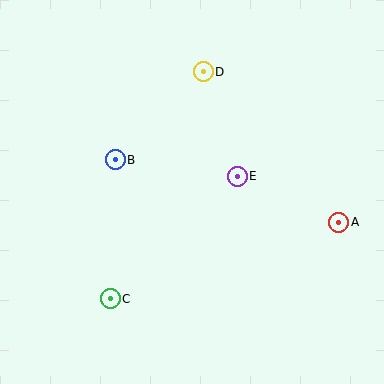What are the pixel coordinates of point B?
Point B is at (115, 160).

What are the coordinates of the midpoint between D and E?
The midpoint between D and E is at (220, 124).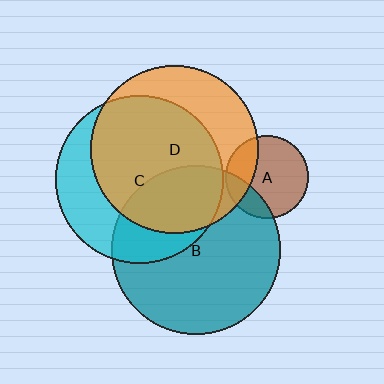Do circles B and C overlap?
Yes.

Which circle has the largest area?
Circle B (teal).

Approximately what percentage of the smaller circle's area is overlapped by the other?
Approximately 35%.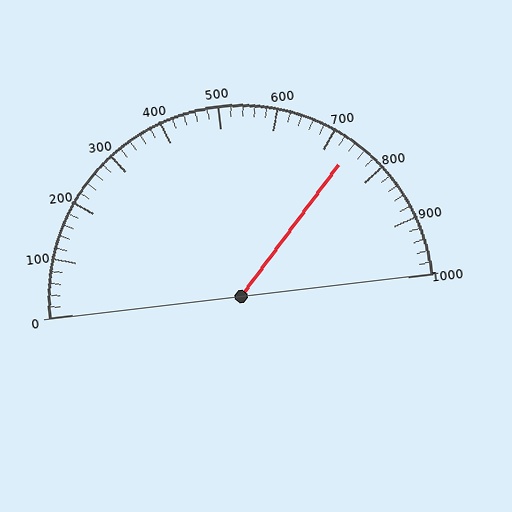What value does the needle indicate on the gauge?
The needle indicates approximately 740.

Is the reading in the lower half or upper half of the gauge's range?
The reading is in the upper half of the range (0 to 1000).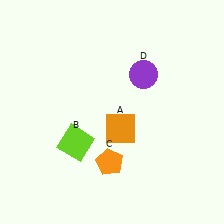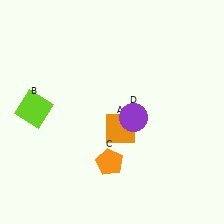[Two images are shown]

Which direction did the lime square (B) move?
The lime square (B) moved left.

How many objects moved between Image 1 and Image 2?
2 objects moved between the two images.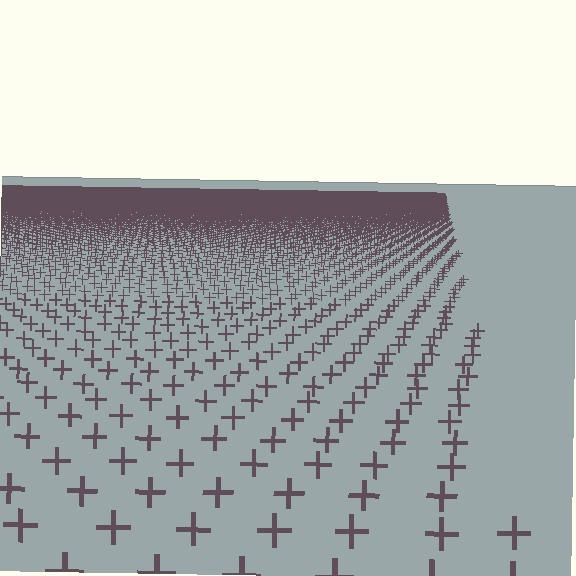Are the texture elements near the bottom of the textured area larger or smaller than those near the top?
Larger. Near the bottom, elements are closer to the viewer and appear at a bigger on-screen size.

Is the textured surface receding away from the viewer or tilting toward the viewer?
The surface is receding away from the viewer. Texture elements get smaller and denser toward the top.